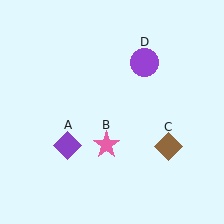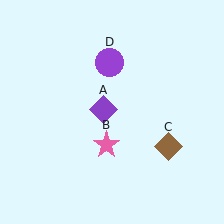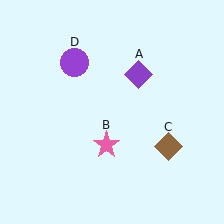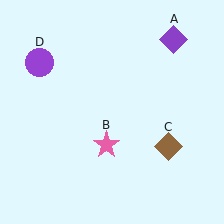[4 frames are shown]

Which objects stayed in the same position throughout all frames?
Pink star (object B) and brown diamond (object C) remained stationary.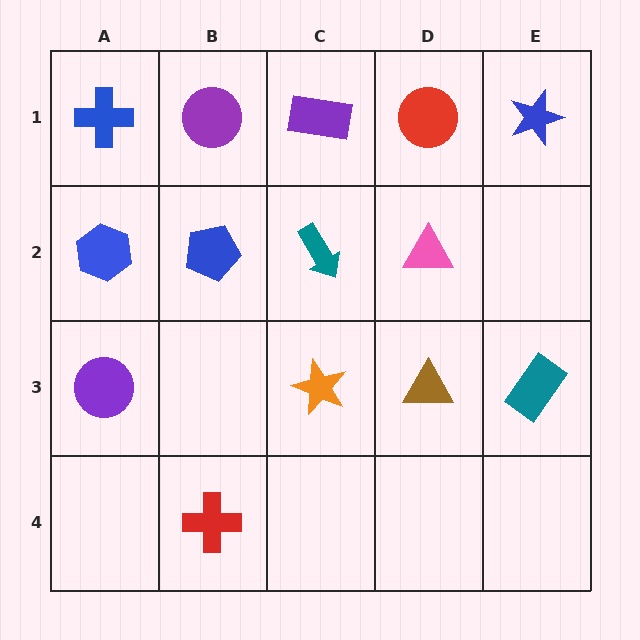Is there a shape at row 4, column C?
No, that cell is empty.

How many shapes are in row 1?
5 shapes.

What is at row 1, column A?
A blue cross.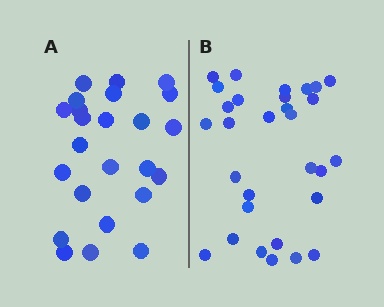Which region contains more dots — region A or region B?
Region B (the right region) has more dots.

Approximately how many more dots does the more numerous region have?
Region B has about 6 more dots than region A.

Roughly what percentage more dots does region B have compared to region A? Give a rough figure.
About 25% more.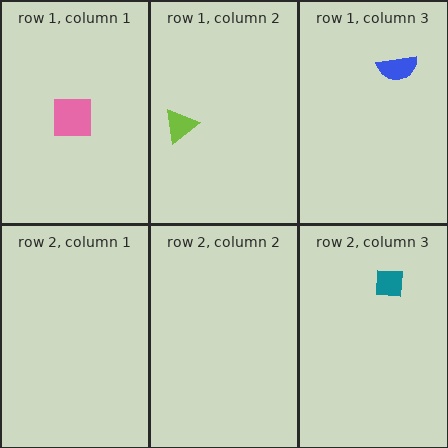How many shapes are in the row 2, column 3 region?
1.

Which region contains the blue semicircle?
The row 1, column 3 region.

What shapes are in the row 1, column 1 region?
The pink square.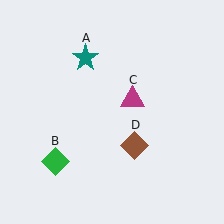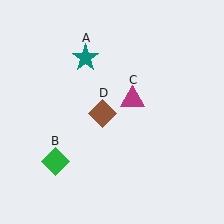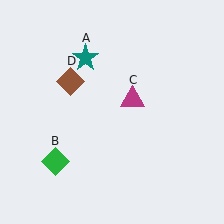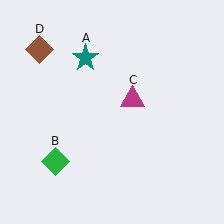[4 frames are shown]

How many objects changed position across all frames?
1 object changed position: brown diamond (object D).